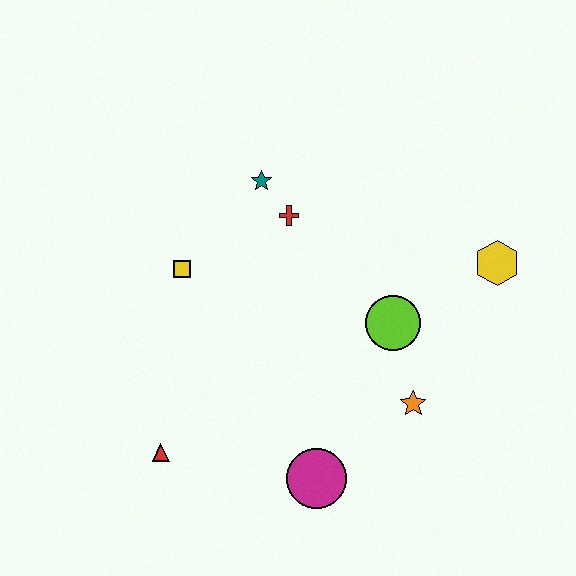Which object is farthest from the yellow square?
The yellow hexagon is farthest from the yellow square.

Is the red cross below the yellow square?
No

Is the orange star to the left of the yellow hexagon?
Yes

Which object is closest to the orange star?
The lime circle is closest to the orange star.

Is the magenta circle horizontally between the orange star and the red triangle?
Yes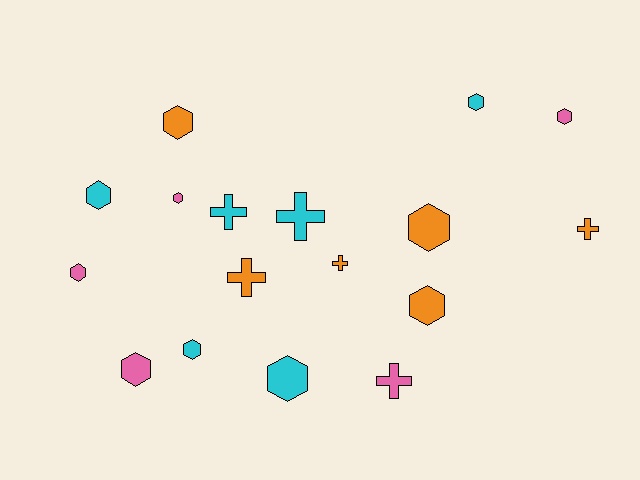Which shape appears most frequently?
Hexagon, with 11 objects.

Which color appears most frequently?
Orange, with 6 objects.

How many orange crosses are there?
There are 3 orange crosses.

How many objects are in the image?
There are 17 objects.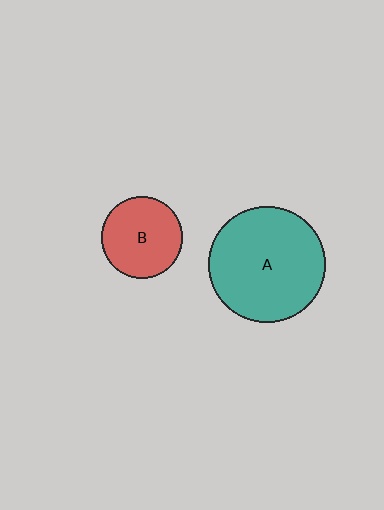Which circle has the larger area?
Circle A (teal).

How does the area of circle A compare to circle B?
Approximately 2.0 times.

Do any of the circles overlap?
No, none of the circles overlap.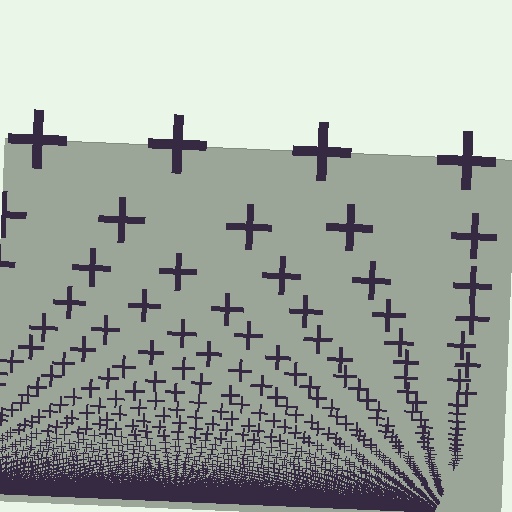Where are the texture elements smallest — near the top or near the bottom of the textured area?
Near the bottom.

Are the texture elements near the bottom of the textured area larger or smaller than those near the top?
Smaller. The gradient is inverted — elements near the bottom are smaller and denser.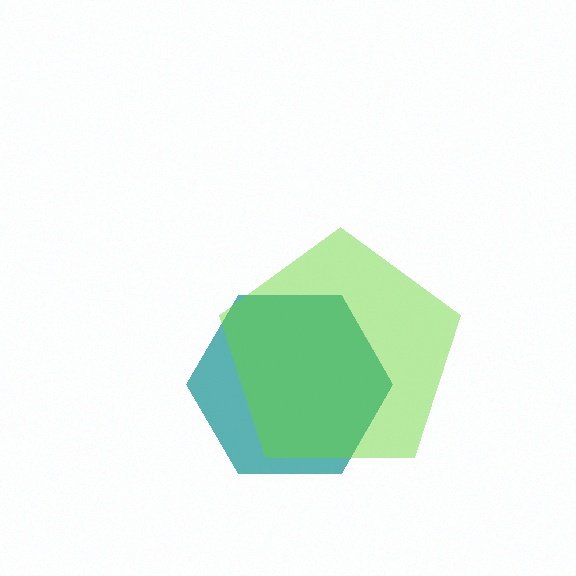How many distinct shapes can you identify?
There are 2 distinct shapes: a teal hexagon, a lime pentagon.